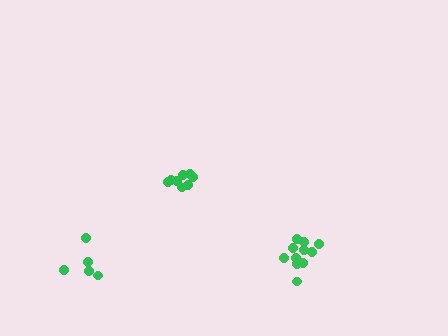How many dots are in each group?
Group 1: 5 dots, Group 2: 8 dots, Group 3: 11 dots (24 total).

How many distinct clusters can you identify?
There are 3 distinct clusters.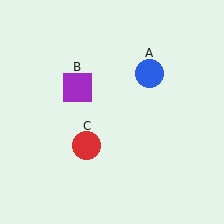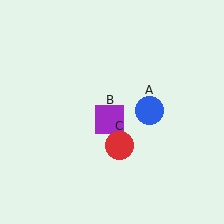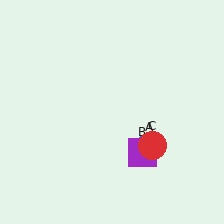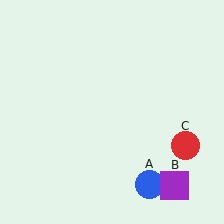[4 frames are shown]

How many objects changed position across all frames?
3 objects changed position: blue circle (object A), purple square (object B), red circle (object C).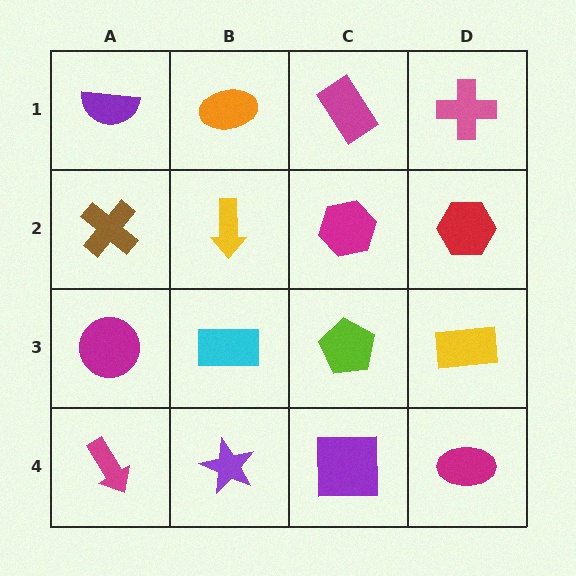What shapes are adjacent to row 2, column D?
A pink cross (row 1, column D), a yellow rectangle (row 3, column D), a magenta hexagon (row 2, column C).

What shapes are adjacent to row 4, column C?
A lime pentagon (row 3, column C), a purple star (row 4, column B), a magenta ellipse (row 4, column D).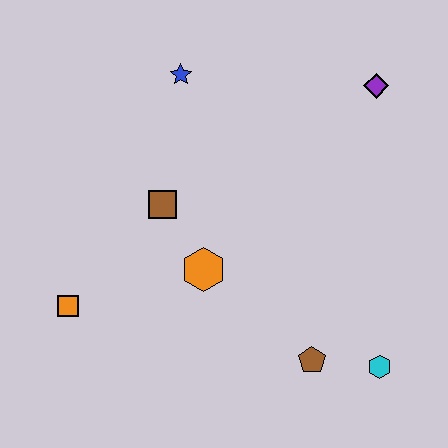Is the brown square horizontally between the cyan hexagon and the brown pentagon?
No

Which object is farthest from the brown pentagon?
The blue star is farthest from the brown pentagon.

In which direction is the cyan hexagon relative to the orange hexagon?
The cyan hexagon is to the right of the orange hexagon.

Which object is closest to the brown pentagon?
The cyan hexagon is closest to the brown pentagon.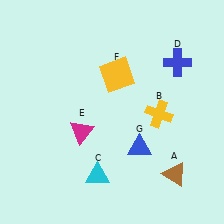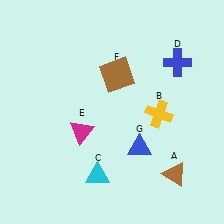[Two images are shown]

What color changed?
The square (F) changed from yellow in Image 1 to brown in Image 2.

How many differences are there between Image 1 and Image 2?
There is 1 difference between the two images.